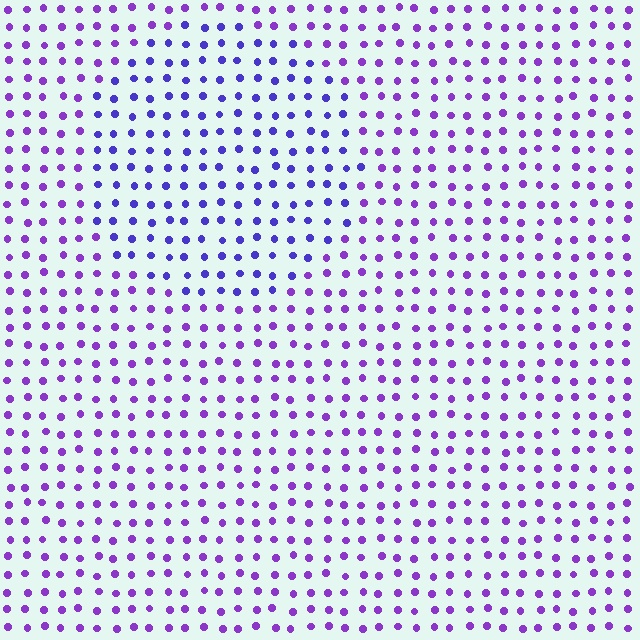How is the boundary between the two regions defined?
The boundary is defined purely by a slight shift in hue (about 28 degrees). Spacing, size, and orientation are identical on both sides.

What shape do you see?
I see a circle.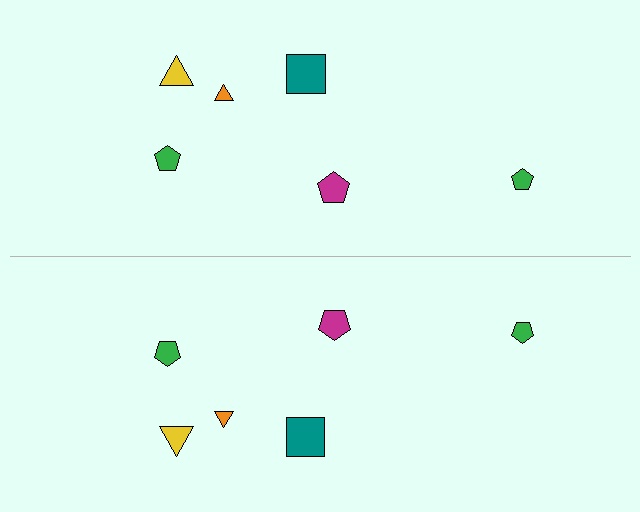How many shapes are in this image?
There are 12 shapes in this image.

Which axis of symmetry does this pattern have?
The pattern has a horizontal axis of symmetry running through the center of the image.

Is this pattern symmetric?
Yes, this pattern has bilateral (reflection) symmetry.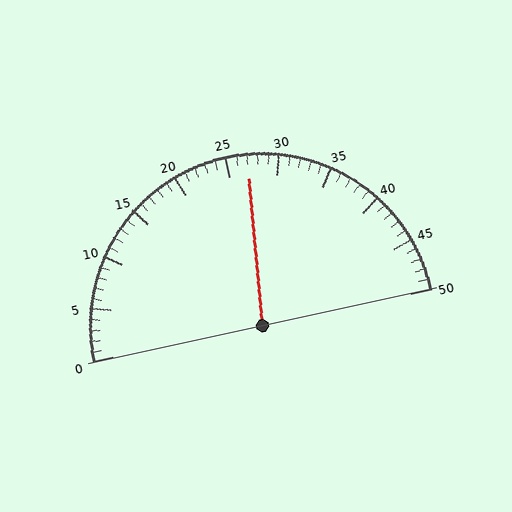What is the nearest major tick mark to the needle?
The nearest major tick mark is 25.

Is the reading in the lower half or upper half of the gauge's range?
The reading is in the upper half of the range (0 to 50).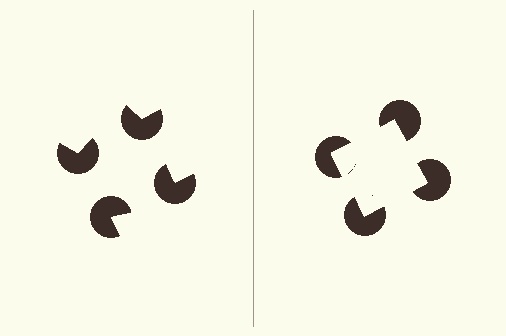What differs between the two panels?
The pac-man discs are positioned identically on both sides; only the wedge orientations differ. On the right they align to a square; on the left they are misaligned.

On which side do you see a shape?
An illusory square appears on the right side. On the left side the wedge cuts are rotated, so no coherent shape forms.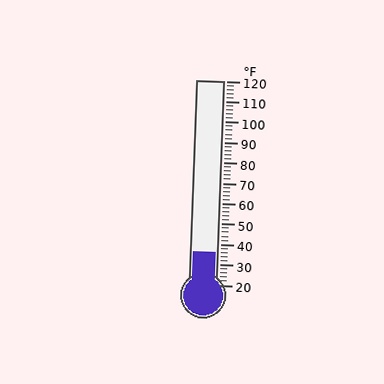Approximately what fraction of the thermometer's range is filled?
The thermometer is filled to approximately 15% of its range.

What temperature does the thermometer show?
The thermometer shows approximately 36°F.